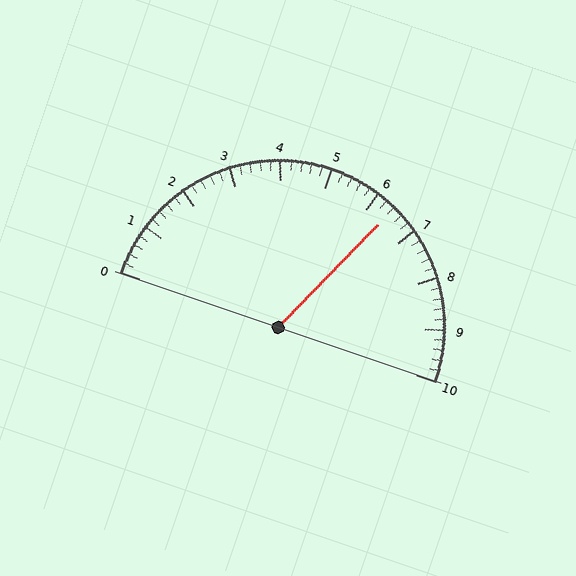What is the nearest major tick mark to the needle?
The nearest major tick mark is 6.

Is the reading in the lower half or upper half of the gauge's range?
The reading is in the upper half of the range (0 to 10).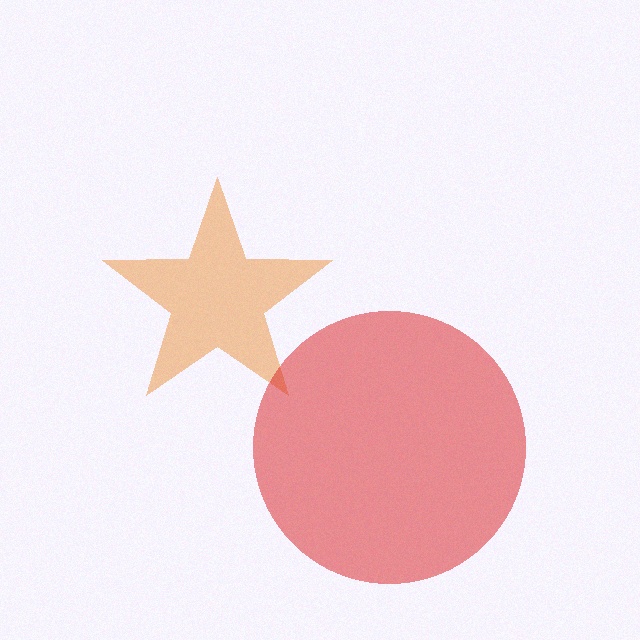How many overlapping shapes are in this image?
There are 2 overlapping shapes in the image.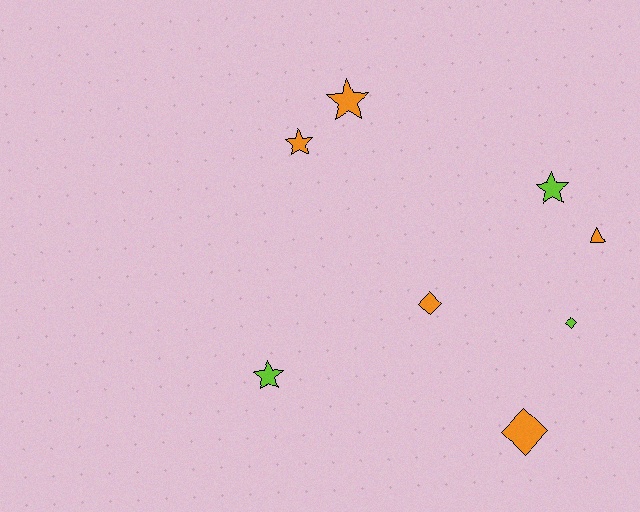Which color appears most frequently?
Orange, with 5 objects.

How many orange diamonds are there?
There are 2 orange diamonds.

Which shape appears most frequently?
Star, with 4 objects.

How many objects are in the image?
There are 8 objects.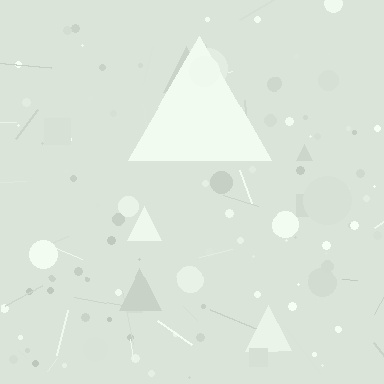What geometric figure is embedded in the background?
A triangle is embedded in the background.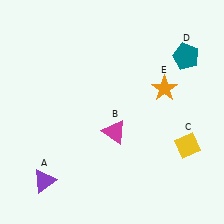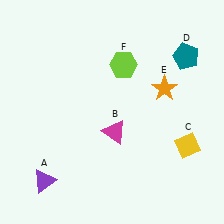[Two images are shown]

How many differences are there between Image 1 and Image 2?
There is 1 difference between the two images.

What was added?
A lime hexagon (F) was added in Image 2.